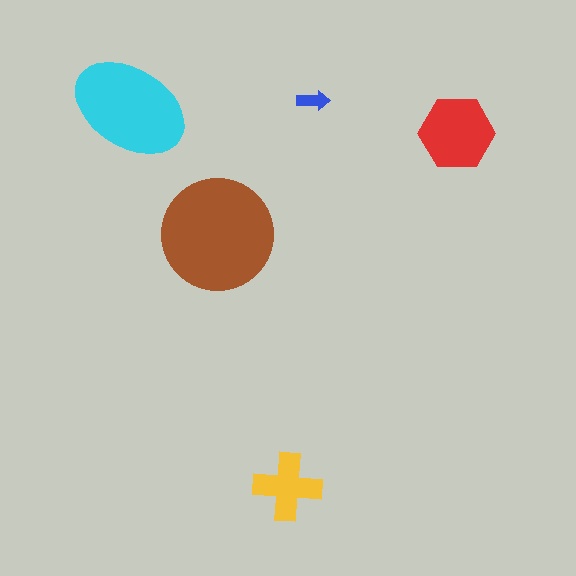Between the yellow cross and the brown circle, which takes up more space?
The brown circle.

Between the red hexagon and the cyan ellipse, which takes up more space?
The cyan ellipse.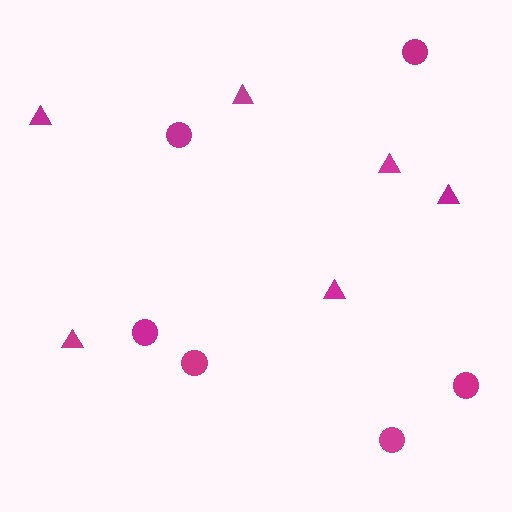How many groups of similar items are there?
There are 2 groups: one group of circles (6) and one group of triangles (6).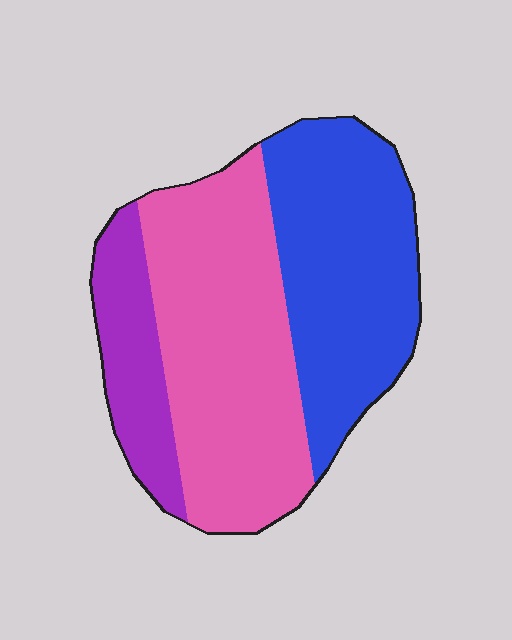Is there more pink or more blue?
Pink.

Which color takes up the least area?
Purple, at roughly 15%.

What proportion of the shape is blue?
Blue takes up about three eighths (3/8) of the shape.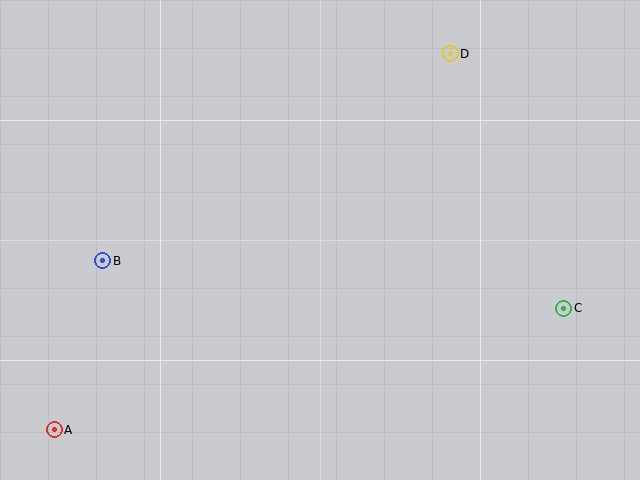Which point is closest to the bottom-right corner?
Point C is closest to the bottom-right corner.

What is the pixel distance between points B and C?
The distance between B and C is 463 pixels.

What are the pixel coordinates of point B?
Point B is at (103, 261).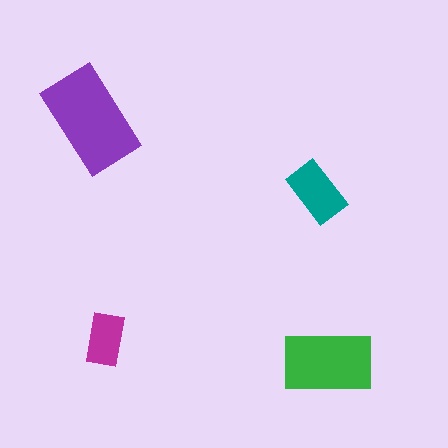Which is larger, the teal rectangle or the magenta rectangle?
The teal one.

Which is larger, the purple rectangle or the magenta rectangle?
The purple one.